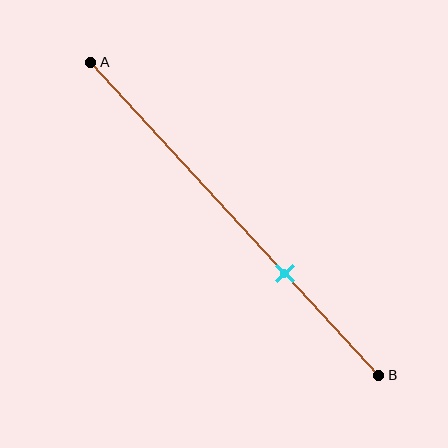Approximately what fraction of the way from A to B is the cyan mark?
The cyan mark is approximately 65% of the way from A to B.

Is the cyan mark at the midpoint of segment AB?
No, the mark is at about 65% from A, not at the 50% midpoint.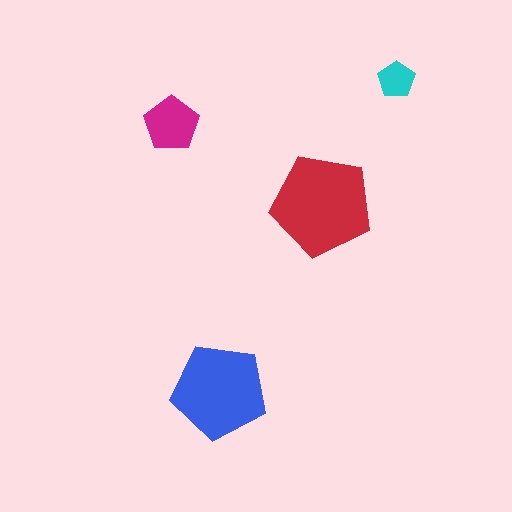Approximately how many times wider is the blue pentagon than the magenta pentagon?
About 2 times wider.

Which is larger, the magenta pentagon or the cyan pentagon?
The magenta one.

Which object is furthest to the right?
The cyan pentagon is rightmost.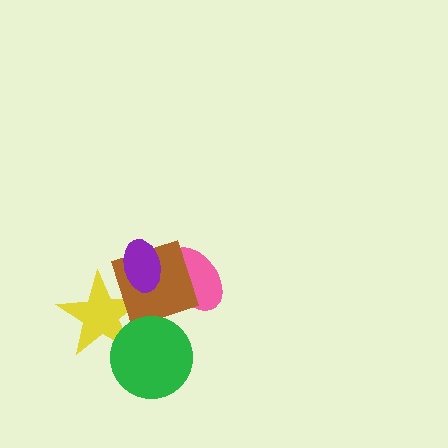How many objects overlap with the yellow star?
3 objects overlap with the yellow star.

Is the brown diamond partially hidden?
Yes, it is partially covered by another shape.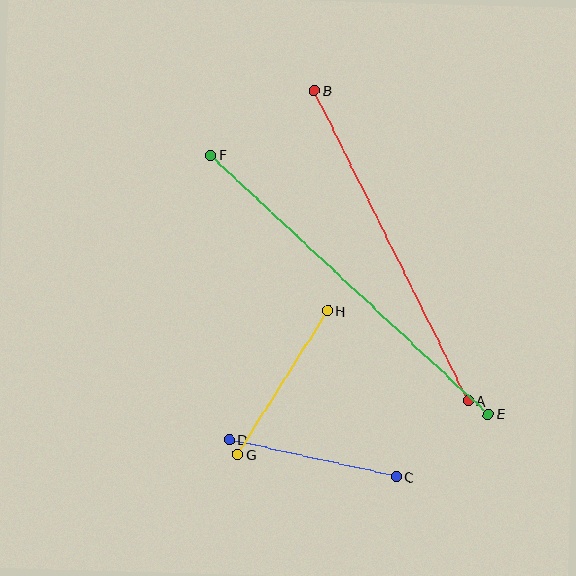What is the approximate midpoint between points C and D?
The midpoint is at approximately (313, 458) pixels.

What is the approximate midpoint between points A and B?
The midpoint is at approximately (391, 246) pixels.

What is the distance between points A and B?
The distance is approximately 347 pixels.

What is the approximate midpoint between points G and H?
The midpoint is at approximately (283, 383) pixels.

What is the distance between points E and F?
The distance is approximately 379 pixels.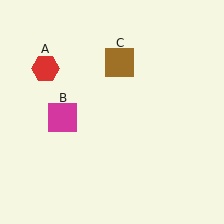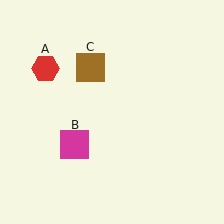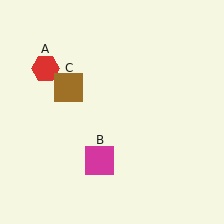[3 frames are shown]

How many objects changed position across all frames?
2 objects changed position: magenta square (object B), brown square (object C).